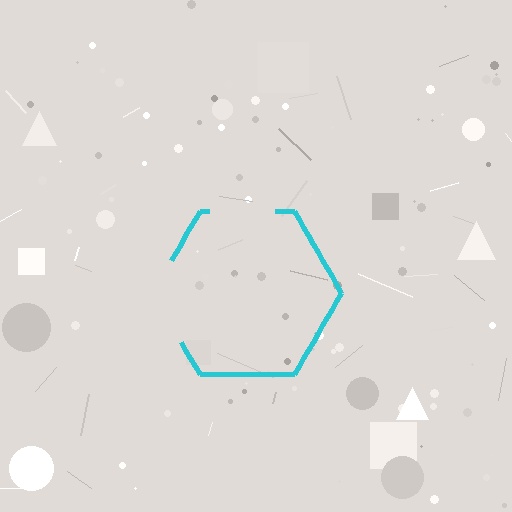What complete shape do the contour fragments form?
The contour fragments form a hexagon.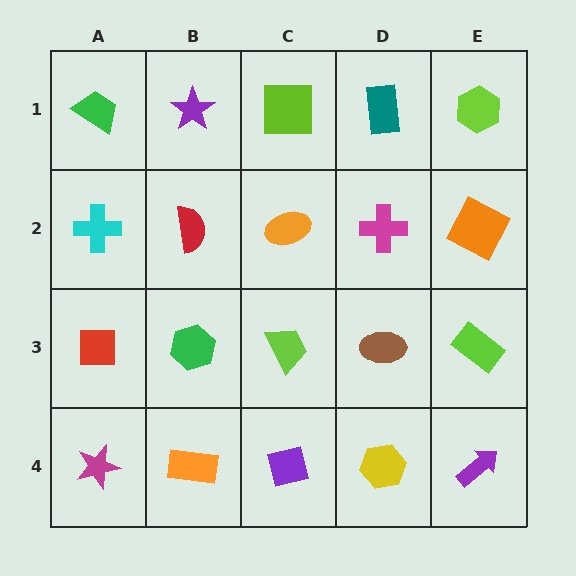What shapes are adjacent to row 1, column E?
An orange square (row 2, column E), a teal rectangle (row 1, column D).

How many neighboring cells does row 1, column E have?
2.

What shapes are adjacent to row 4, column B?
A green hexagon (row 3, column B), a magenta star (row 4, column A), a purple square (row 4, column C).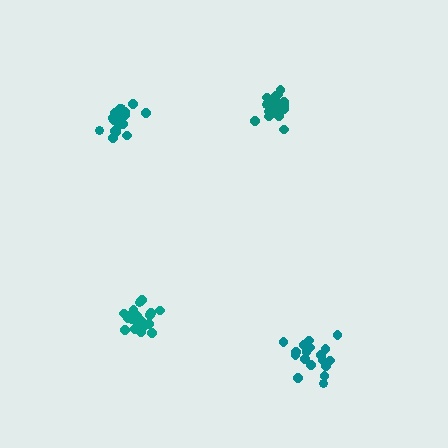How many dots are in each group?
Group 1: 19 dots, Group 2: 20 dots, Group 3: 18 dots, Group 4: 21 dots (78 total).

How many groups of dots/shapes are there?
There are 4 groups.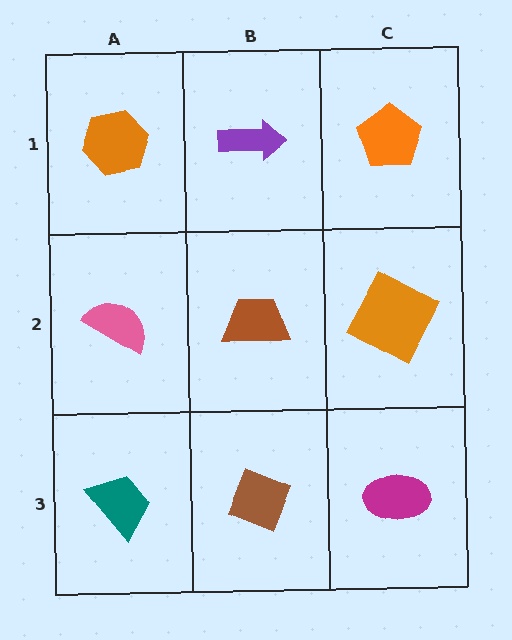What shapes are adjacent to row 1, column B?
A brown trapezoid (row 2, column B), an orange hexagon (row 1, column A), an orange pentagon (row 1, column C).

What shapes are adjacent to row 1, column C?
An orange square (row 2, column C), a purple arrow (row 1, column B).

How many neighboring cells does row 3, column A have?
2.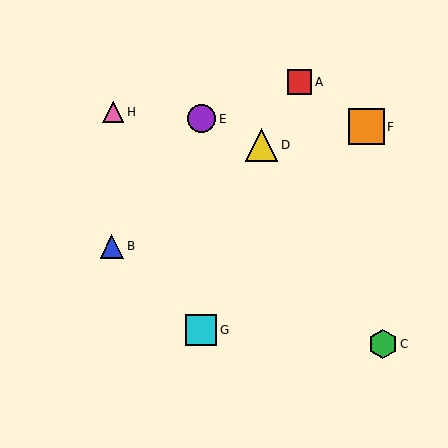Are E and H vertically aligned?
No, E is at x≈201 and H is at x≈113.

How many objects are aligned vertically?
2 objects (E, G) are aligned vertically.